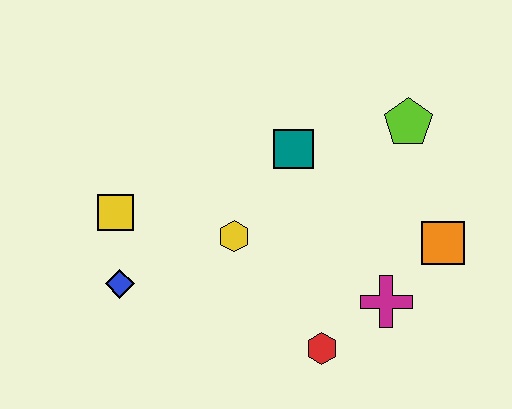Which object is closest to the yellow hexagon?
The teal square is closest to the yellow hexagon.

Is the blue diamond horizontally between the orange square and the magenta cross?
No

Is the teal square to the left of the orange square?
Yes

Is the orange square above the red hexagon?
Yes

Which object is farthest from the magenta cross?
The yellow square is farthest from the magenta cross.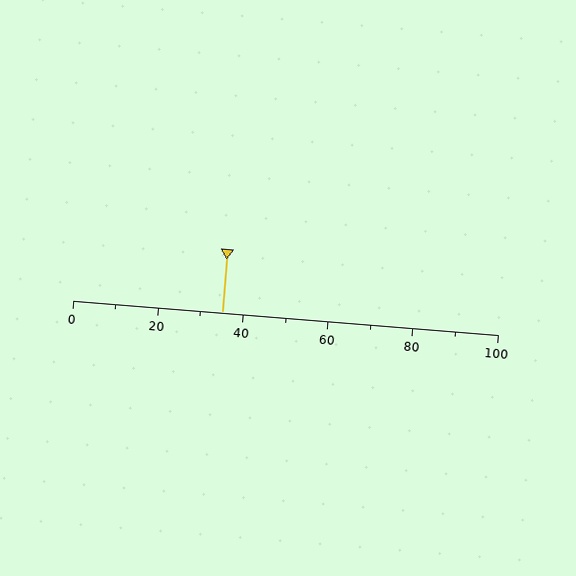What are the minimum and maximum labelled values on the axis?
The axis runs from 0 to 100.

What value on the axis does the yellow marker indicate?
The marker indicates approximately 35.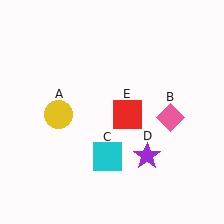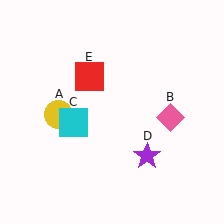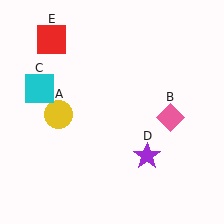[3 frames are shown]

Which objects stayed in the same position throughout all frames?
Yellow circle (object A) and pink diamond (object B) and purple star (object D) remained stationary.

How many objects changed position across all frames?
2 objects changed position: cyan square (object C), red square (object E).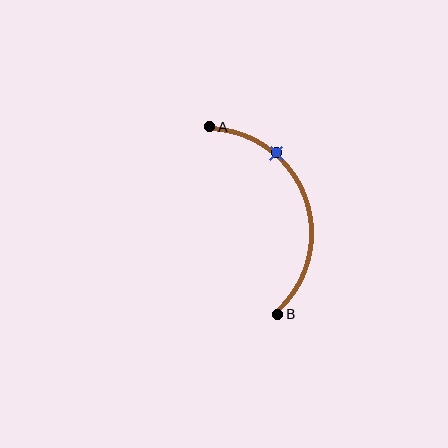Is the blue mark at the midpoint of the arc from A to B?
No. The blue mark lies on the arc but is closer to endpoint A. The arc midpoint would be at the point on the curve equidistant along the arc from both A and B.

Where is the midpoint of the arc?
The arc midpoint is the point on the curve farthest from the straight line joining A and B. It sits to the right of that line.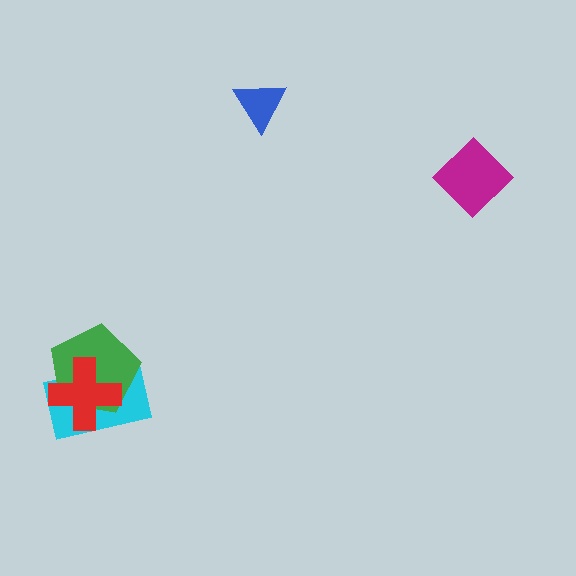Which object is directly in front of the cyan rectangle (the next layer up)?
The green pentagon is directly in front of the cyan rectangle.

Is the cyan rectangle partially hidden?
Yes, it is partially covered by another shape.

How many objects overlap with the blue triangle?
0 objects overlap with the blue triangle.